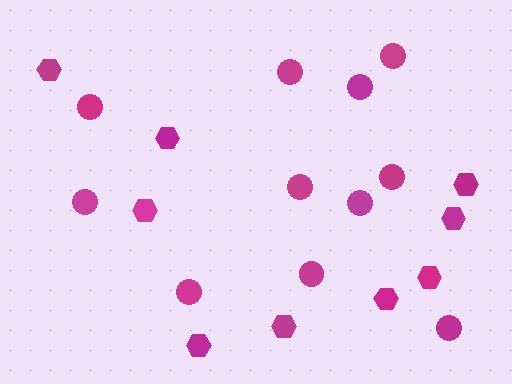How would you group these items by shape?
There are 2 groups: one group of circles (11) and one group of hexagons (9).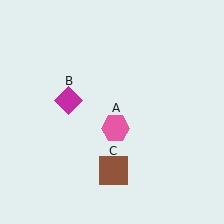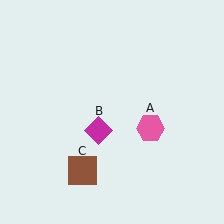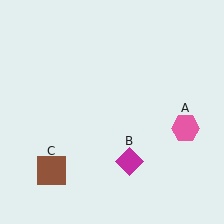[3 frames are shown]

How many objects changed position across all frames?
3 objects changed position: pink hexagon (object A), magenta diamond (object B), brown square (object C).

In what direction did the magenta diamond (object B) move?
The magenta diamond (object B) moved down and to the right.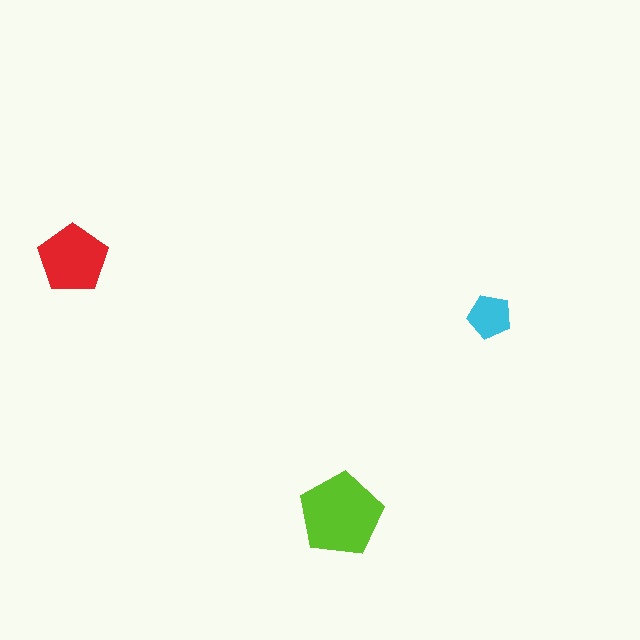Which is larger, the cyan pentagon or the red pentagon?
The red one.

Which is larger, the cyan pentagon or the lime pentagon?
The lime one.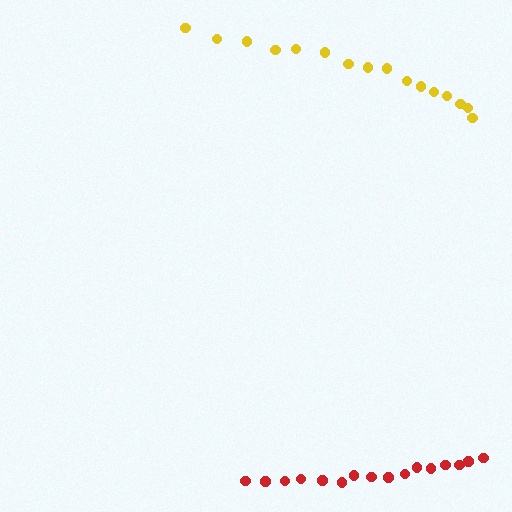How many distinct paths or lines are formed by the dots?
There are 2 distinct paths.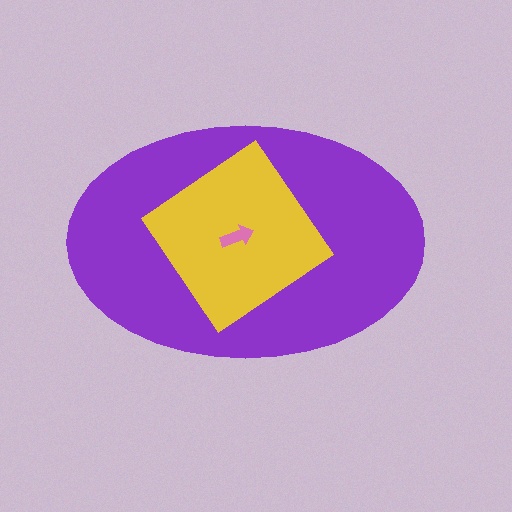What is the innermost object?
The pink arrow.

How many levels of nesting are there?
3.